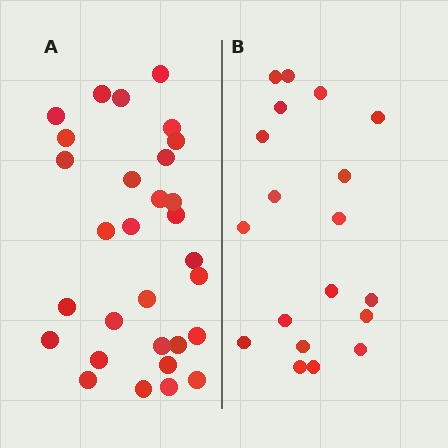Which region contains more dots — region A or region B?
Region A (the left region) has more dots.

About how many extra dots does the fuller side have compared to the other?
Region A has roughly 12 or so more dots than region B.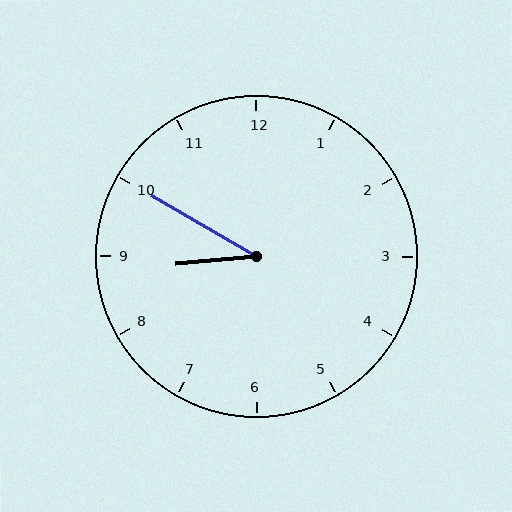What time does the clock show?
8:50.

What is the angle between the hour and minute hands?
Approximately 35 degrees.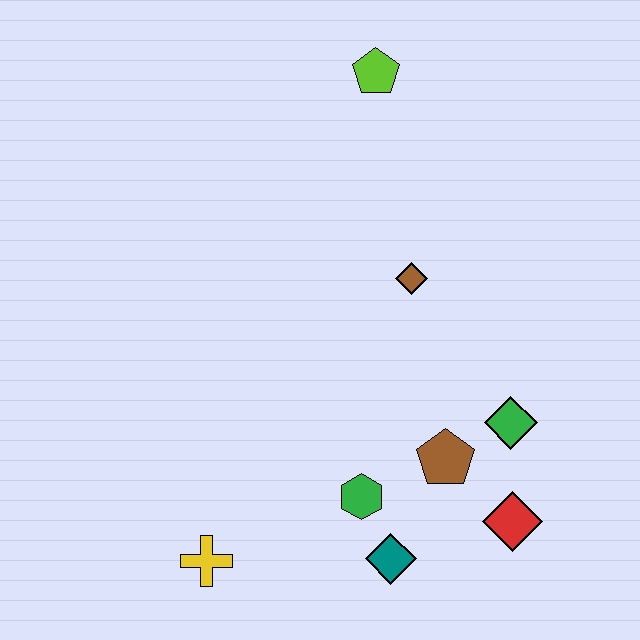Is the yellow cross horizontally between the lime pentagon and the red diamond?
No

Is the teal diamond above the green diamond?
No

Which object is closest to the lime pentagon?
The brown diamond is closest to the lime pentagon.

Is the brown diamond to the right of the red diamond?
No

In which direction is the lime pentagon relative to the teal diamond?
The lime pentagon is above the teal diamond.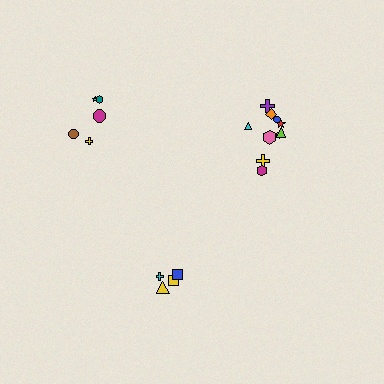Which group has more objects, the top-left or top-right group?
The top-right group.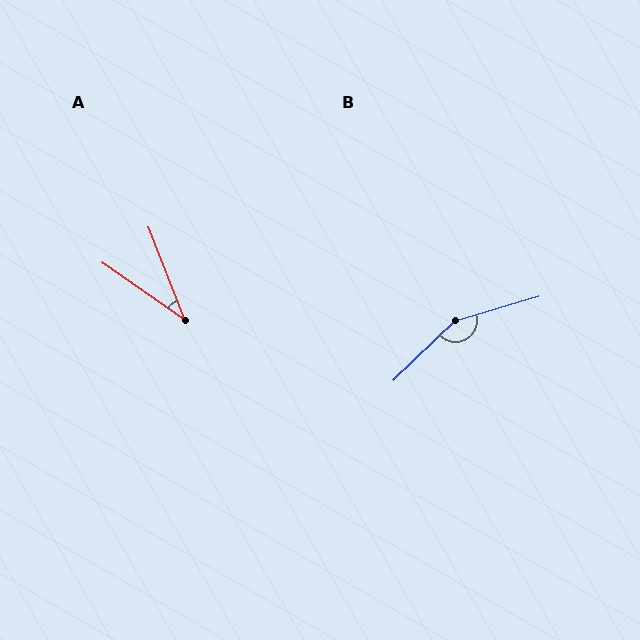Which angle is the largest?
B, at approximately 152 degrees.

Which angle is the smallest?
A, at approximately 34 degrees.